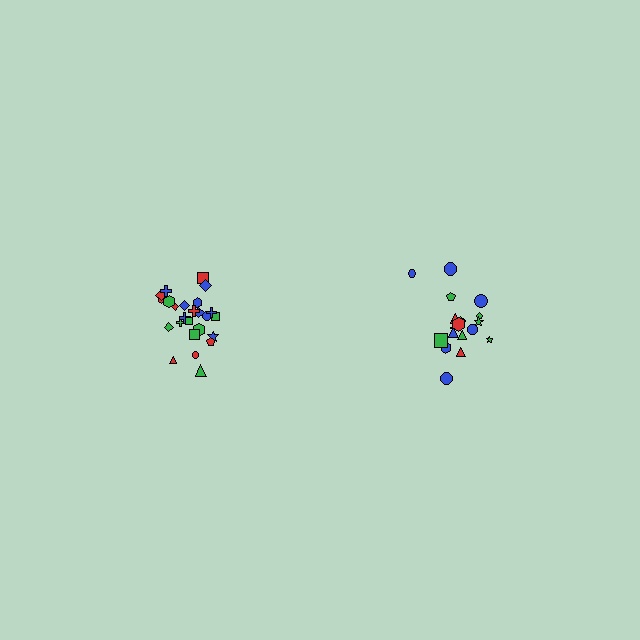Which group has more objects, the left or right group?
The left group.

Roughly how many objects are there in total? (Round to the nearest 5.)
Roughly 45 objects in total.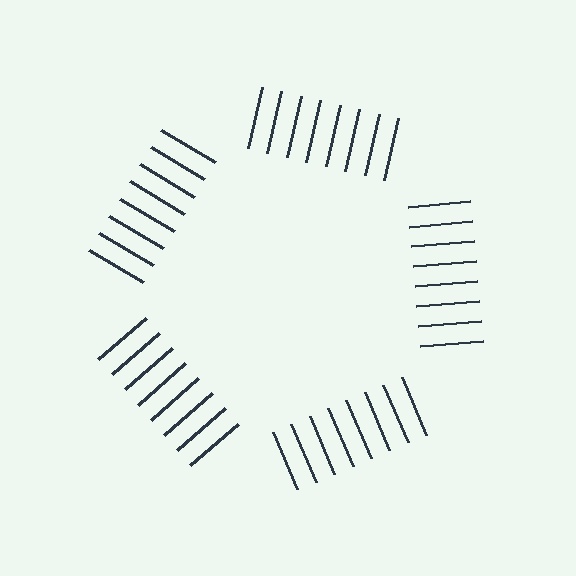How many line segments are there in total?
40 — 8 along each of the 5 edges.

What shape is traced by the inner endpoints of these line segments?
An illusory pentagon — the line segments terminate on its edges but no continuous stroke is drawn.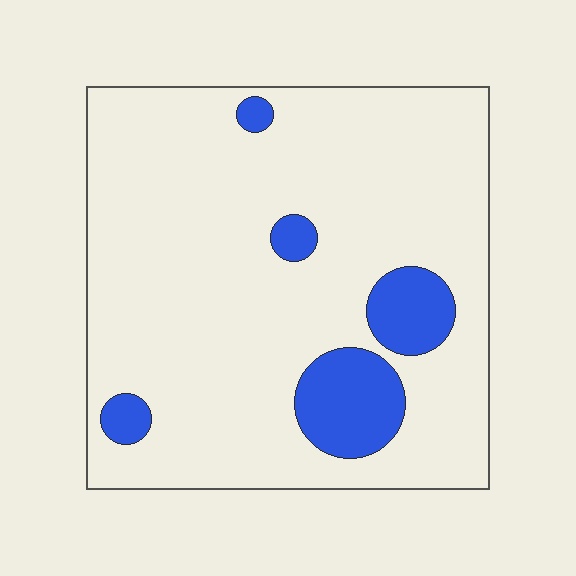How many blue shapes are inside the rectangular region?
5.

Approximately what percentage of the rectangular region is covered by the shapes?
Approximately 15%.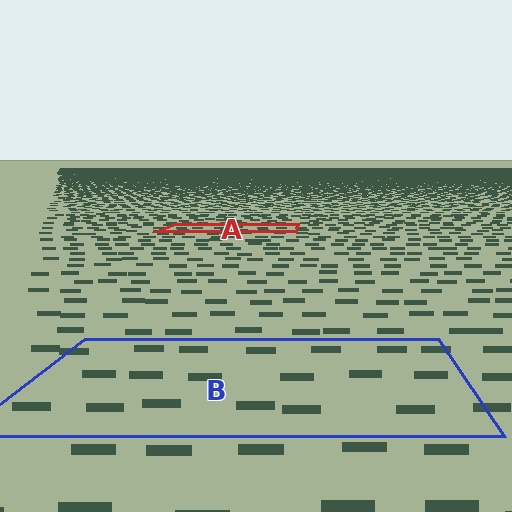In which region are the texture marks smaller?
The texture marks are smaller in region A, because it is farther away.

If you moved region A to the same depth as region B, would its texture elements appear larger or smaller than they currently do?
They would appear larger. At a closer depth, the same texture elements are projected at a bigger on-screen size.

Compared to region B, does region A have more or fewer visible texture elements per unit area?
Region A has more texture elements per unit area — they are packed more densely because it is farther away.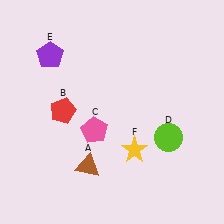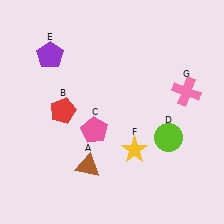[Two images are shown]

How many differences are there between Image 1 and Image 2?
There is 1 difference between the two images.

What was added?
A pink cross (G) was added in Image 2.